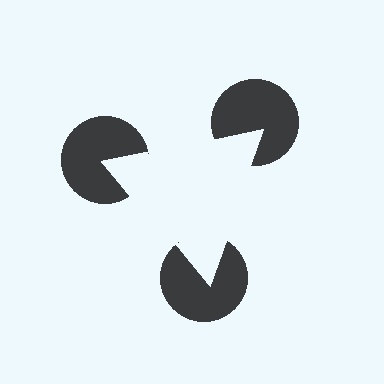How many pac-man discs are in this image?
There are 3 — one at each vertex of the illusory triangle.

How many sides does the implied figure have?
3 sides.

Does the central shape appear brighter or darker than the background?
It typically appears slightly brighter than the background, even though no actual brightness change is drawn.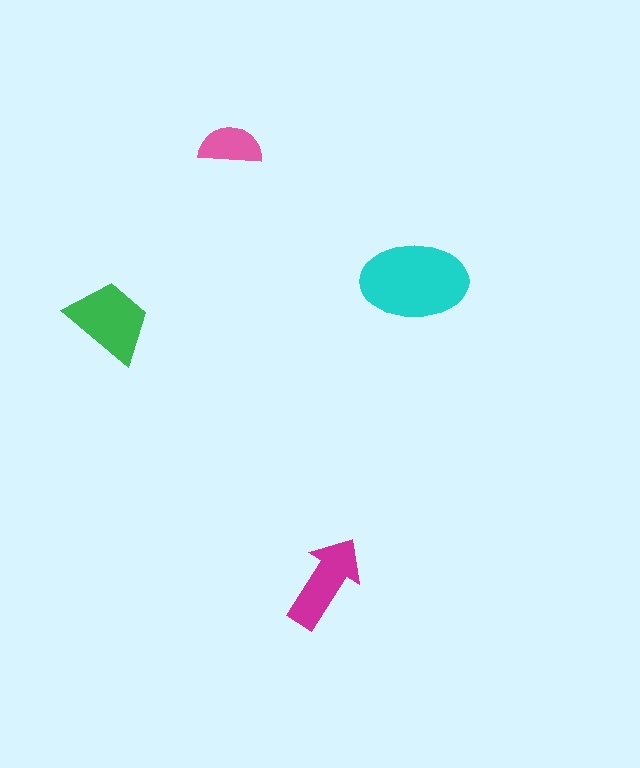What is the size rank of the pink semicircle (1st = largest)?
4th.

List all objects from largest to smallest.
The cyan ellipse, the green trapezoid, the magenta arrow, the pink semicircle.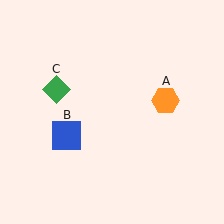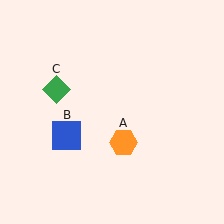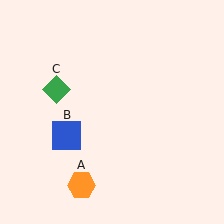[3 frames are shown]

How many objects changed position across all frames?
1 object changed position: orange hexagon (object A).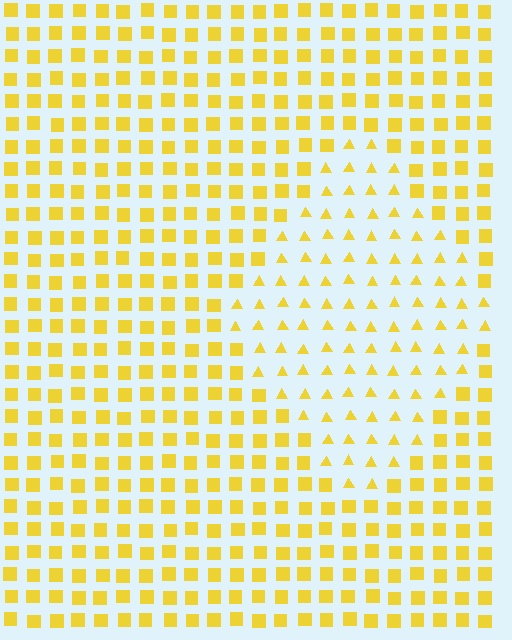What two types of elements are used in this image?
The image uses triangles inside the diamond region and squares outside it.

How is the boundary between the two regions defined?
The boundary is defined by a change in element shape: triangles inside vs. squares outside. All elements share the same color and spacing.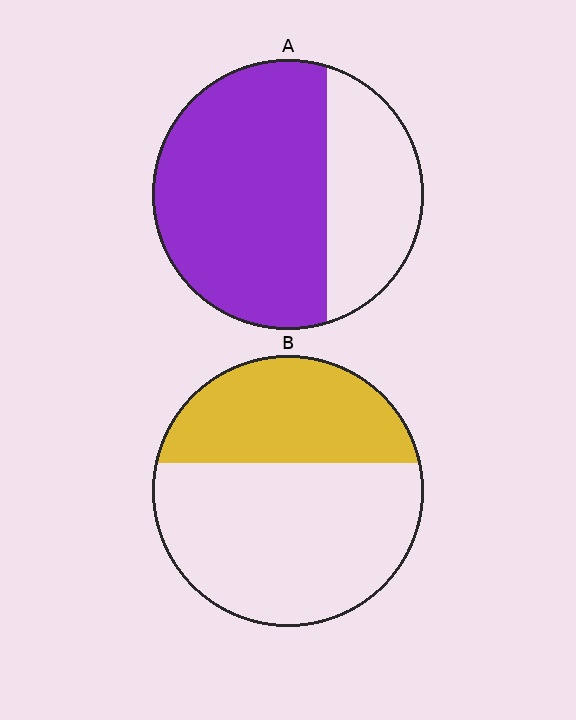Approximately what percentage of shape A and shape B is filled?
A is approximately 70% and B is approximately 35%.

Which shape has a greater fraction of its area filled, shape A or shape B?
Shape A.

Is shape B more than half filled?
No.